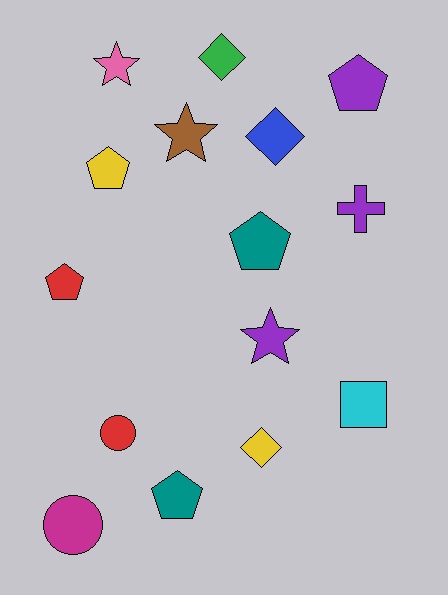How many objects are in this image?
There are 15 objects.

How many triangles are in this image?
There are no triangles.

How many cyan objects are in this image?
There is 1 cyan object.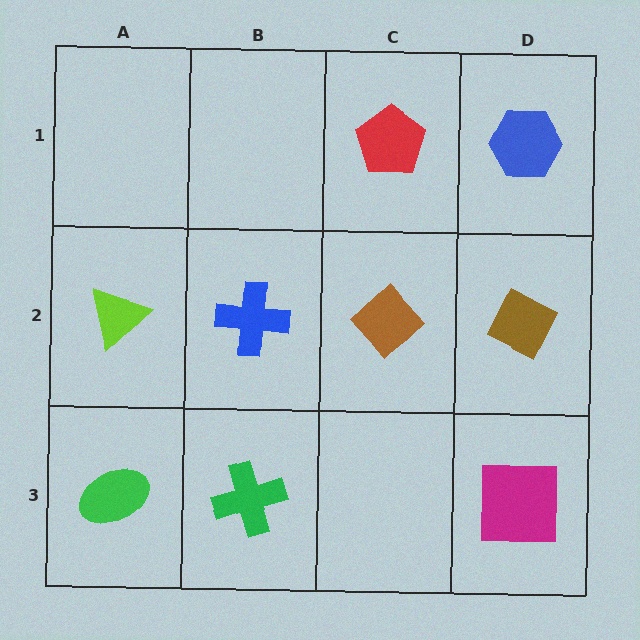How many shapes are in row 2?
4 shapes.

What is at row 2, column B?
A blue cross.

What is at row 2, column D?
A brown diamond.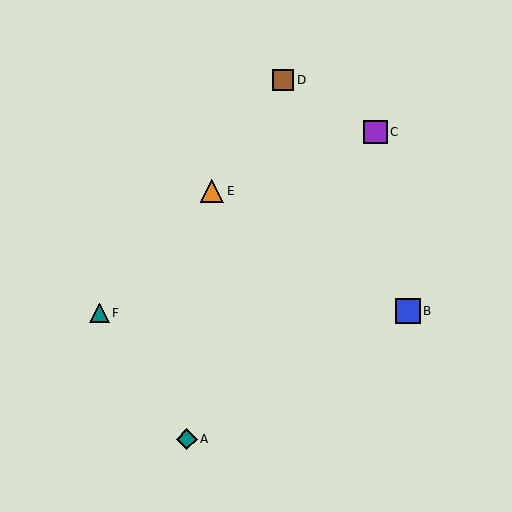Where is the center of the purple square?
The center of the purple square is at (376, 132).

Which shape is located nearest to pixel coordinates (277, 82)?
The brown square (labeled D) at (283, 80) is nearest to that location.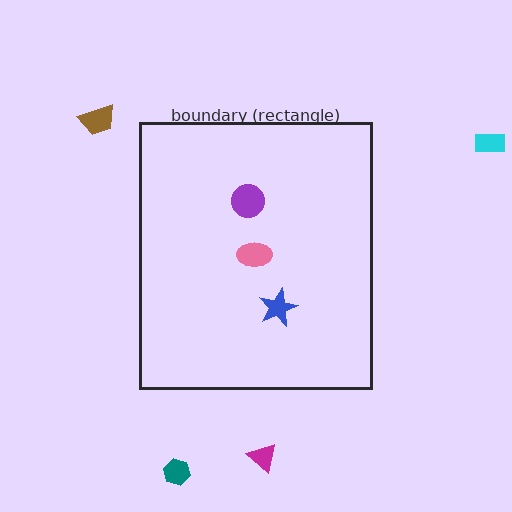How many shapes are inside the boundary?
3 inside, 4 outside.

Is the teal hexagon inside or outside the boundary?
Outside.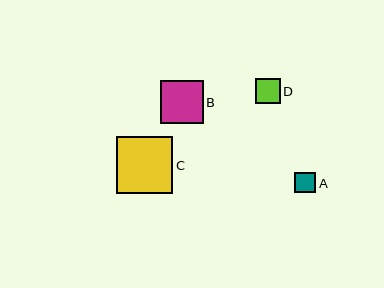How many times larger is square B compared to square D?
Square B is approximately 1.7 times the size of square D.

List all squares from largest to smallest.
From largest to smallest: C, B, D, A.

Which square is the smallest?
Square A is the smallest with a size of approximately 21 pixels.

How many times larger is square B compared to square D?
Square B is approximately 1.7 times the size of square D.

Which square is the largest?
Square C is the largest with a size of approximately 56 pixels.